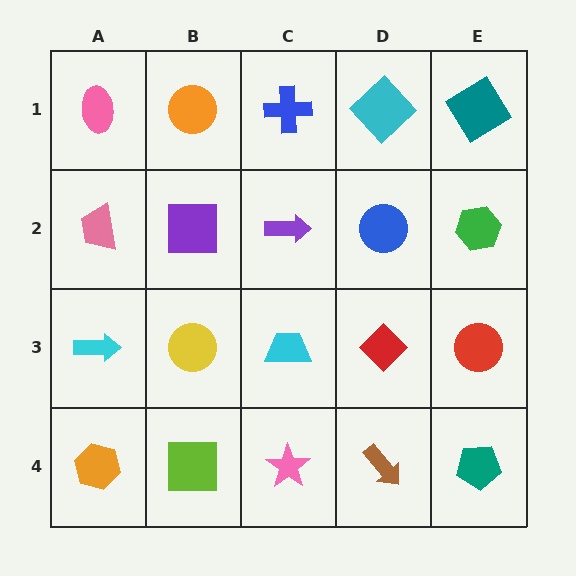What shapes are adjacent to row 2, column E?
A teal diamond (row 1, column E), a red circle (row 3, column E), a blue circle (row 2, column D).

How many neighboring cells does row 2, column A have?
3.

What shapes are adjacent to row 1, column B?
A purple square (row 2, column B), a pink ellipse (row 1, column A), a blue cross (row 1, column C).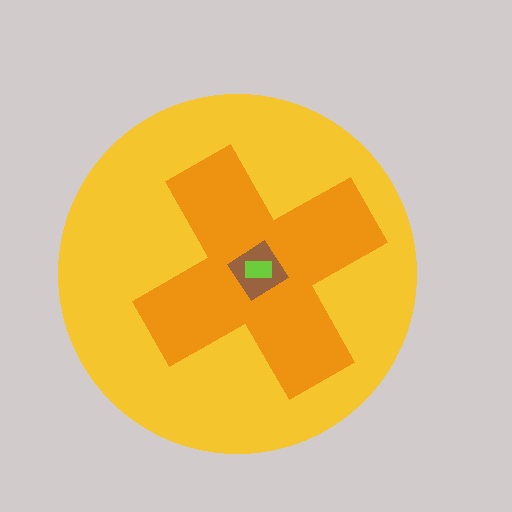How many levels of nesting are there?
4.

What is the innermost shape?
The lime rectangle.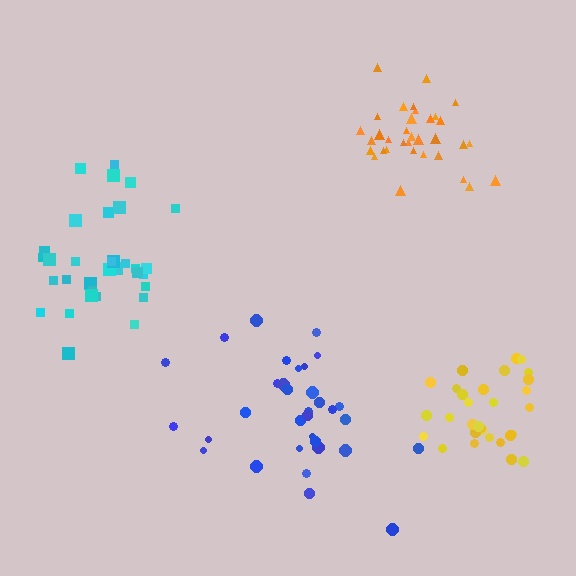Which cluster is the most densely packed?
Orange.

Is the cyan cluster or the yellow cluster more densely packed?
Yellow.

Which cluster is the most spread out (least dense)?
Blue.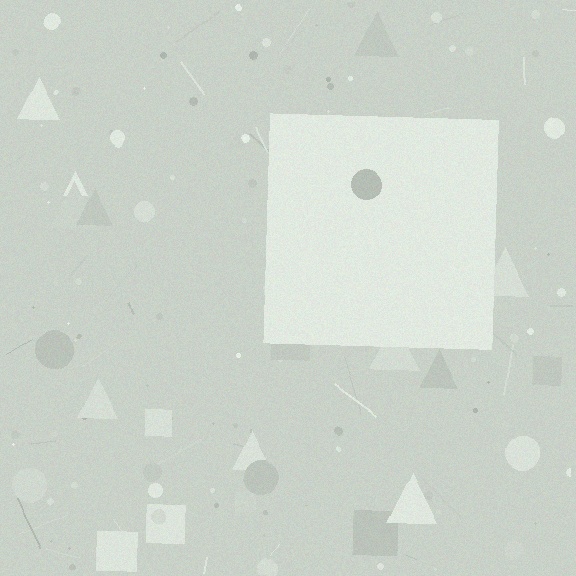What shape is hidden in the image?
A square is hidden in the image.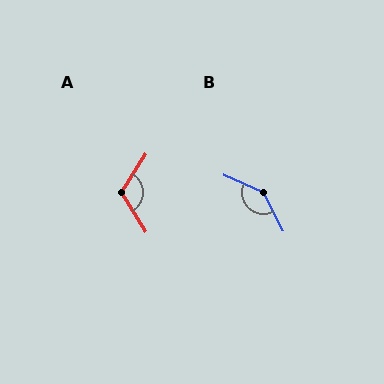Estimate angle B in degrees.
Approximately 141 degrees.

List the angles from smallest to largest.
A (115°), B (141°).